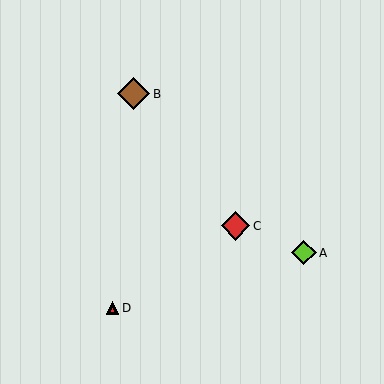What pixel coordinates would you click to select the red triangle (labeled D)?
Click at (113, 308) to select the red triangle D.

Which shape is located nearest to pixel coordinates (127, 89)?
The brown diamond (labeled B) at (133, 94) is nearest to that location.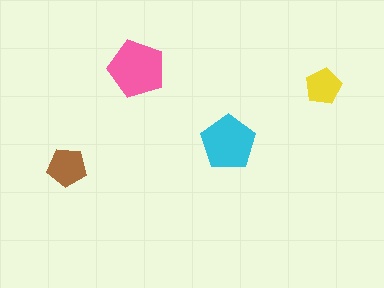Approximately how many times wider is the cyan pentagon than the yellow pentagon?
About 1.5 times wider.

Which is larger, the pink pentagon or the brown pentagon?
The pink one.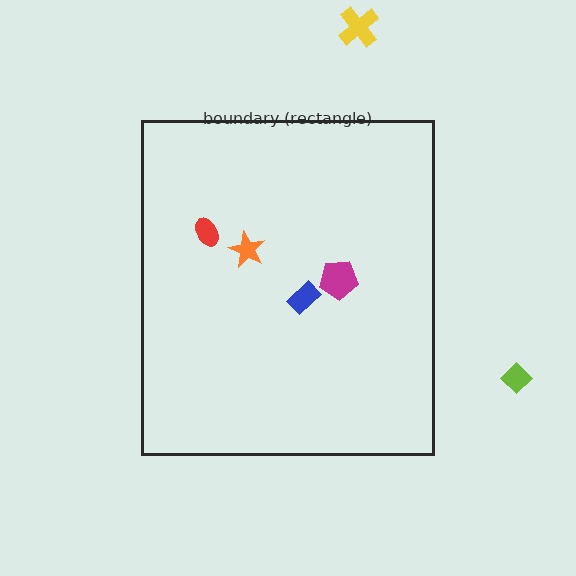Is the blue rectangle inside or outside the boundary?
Inside.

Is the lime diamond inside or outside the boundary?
Outside.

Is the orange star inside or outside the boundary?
Inside.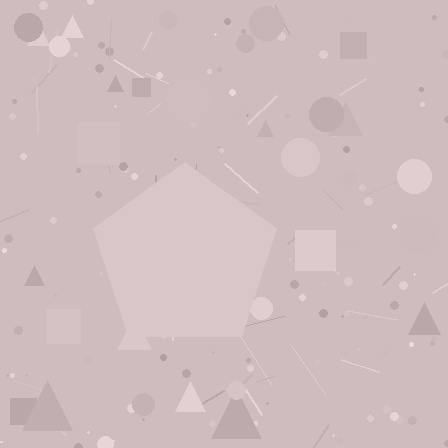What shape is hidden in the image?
A pentagon is hidden in the image.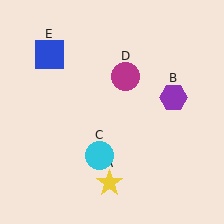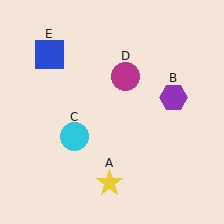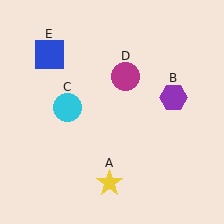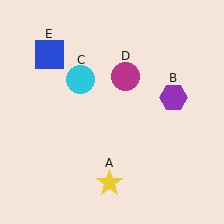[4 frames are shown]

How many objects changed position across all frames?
1 object changed position: cyan circle (object C).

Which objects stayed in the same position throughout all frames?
Yellow star (object A) and purple hexagon (object B) and magenta circle (object D) and blue square (object E) remained stationary.